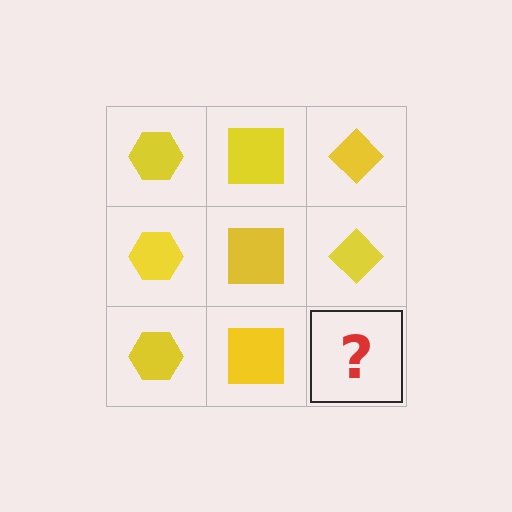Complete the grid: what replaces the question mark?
The question mark should be replaced with a yellow diamond.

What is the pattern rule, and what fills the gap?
The rule is that each column has a consistent shape. The gap should be filled with a yellow diamond.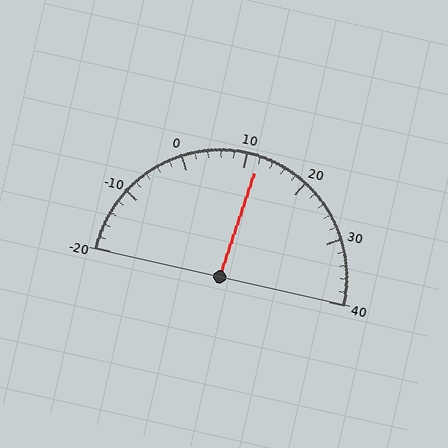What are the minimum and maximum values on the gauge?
The gauge ranges from -20 to 40.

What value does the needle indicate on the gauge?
The needle indicates approximately 12.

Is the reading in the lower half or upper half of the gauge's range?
The reading is in the upper half of the range (-20 to 40).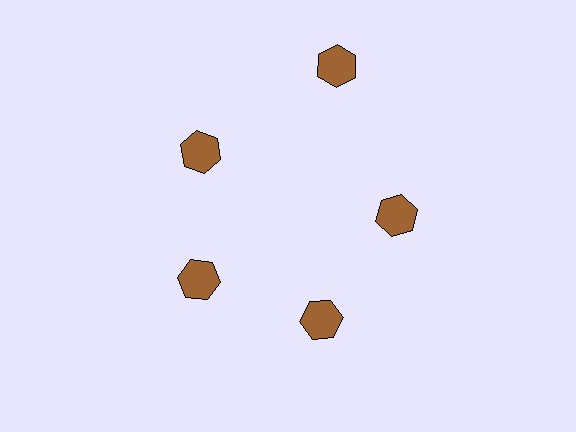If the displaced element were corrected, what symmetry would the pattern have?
It would have 5-fold rotational symmetry — the pattern would map onto itself every 72 degrees.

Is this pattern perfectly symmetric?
No. The 5 brown hexagons are arranged in a ring, but one element near the 1 o'clock position is pushed outward from the center, breaking the 5-fold rotational symmetry.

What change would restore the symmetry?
The symmetry would be restored by moving it inward, back onto the ring so that all 5 hexagons sit at equal angles and equal distance from the center.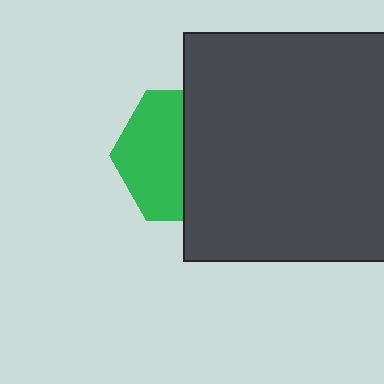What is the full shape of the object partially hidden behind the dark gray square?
The partially hidden object is a green hexagon.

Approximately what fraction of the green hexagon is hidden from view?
Roughly 51% of the green hexagon is hidden behind the dark gray square.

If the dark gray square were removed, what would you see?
You would see the complete green hexagon.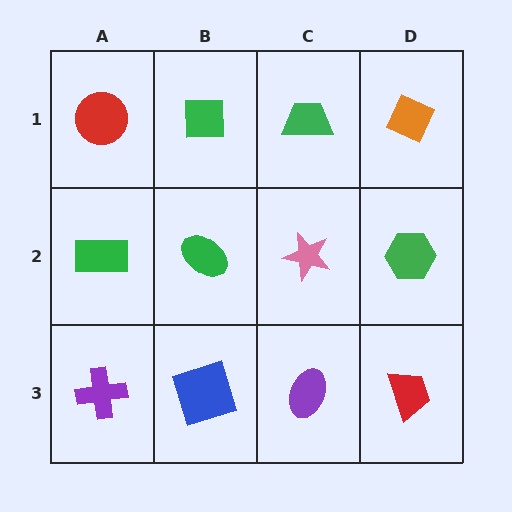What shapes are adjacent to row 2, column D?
An orange diamond (row 1, column D), a red trapezoid (row 3, column D), a pink star (row 2, column C).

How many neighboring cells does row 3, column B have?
3.